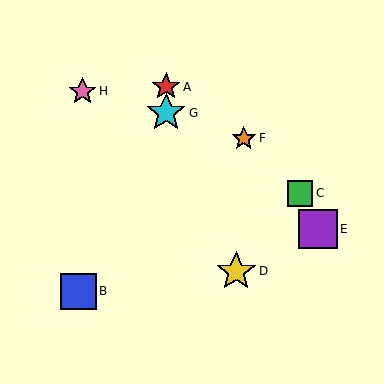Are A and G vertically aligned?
Yes, both are at x≈166.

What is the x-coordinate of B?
Object B is at x≈78.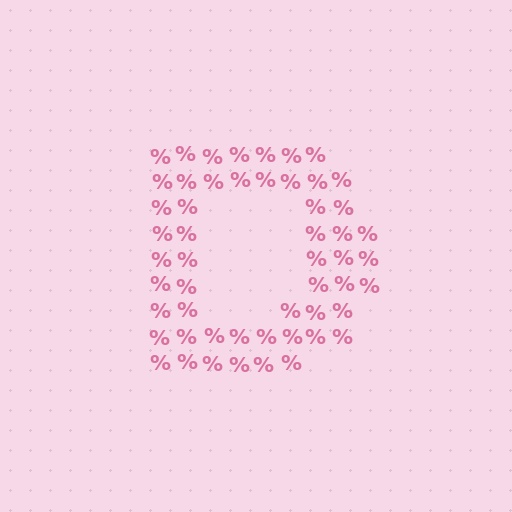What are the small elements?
The small elements are percent signs.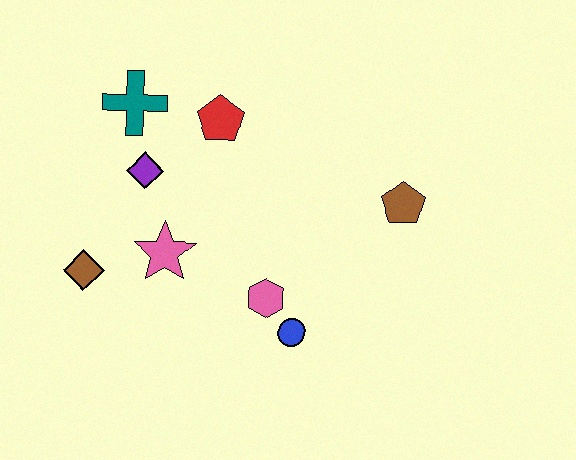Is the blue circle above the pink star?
No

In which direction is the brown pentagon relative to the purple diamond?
The brown pentagon is to the right of the purple diamond.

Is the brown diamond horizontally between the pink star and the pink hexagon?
No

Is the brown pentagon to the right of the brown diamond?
Yes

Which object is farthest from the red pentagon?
The blue circle is farthest from the red pentagon.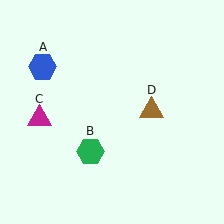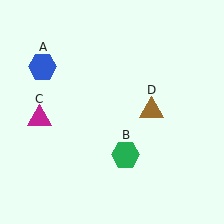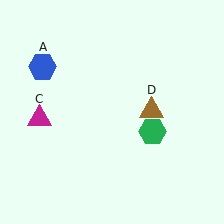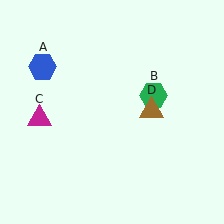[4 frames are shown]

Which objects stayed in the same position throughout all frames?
Blue hexagon (object A) and magenta triangle (object C) and brown triangle (object D) remained stationary.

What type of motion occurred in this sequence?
The green hexagon (object B) rotated counterclockwise around the center of the scene.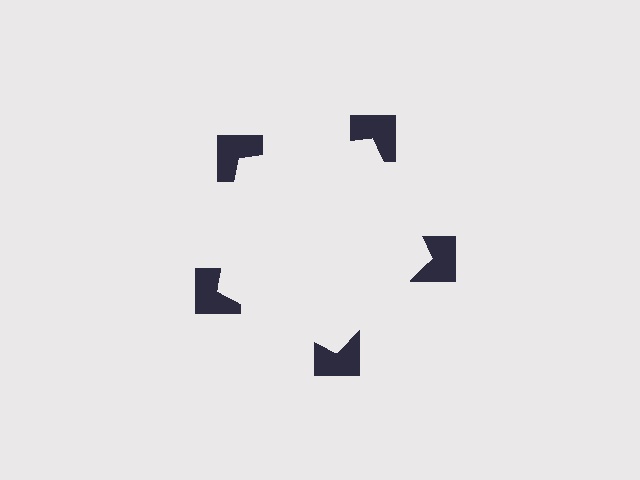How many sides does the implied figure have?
5 sides.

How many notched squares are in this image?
There are 5 — one at each vertex of the illusory pentagon.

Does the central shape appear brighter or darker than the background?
It typically appears slightly brighter than the background, even though no actual brightness change is drawn.